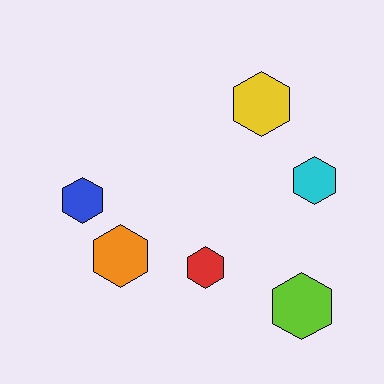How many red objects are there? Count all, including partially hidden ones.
There is 1 red object.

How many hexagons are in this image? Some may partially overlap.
There are 6 hexagons.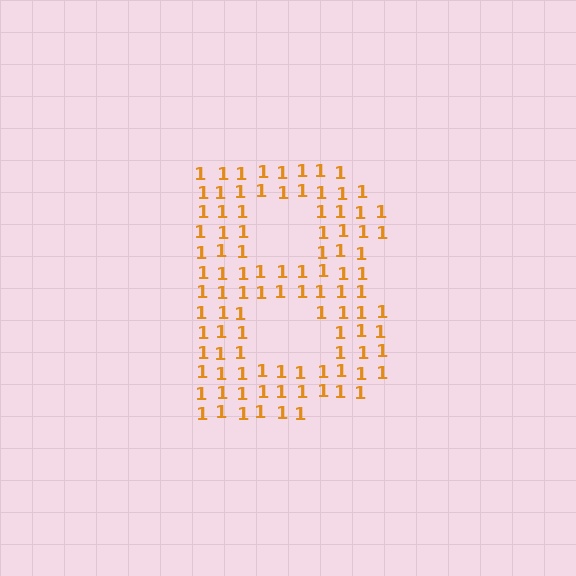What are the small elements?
The small elements are digit 1's.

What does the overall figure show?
The overall figure shows the letter B.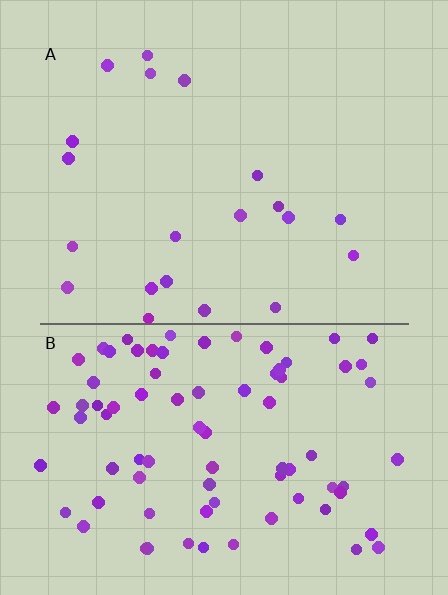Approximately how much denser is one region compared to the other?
Approximately 4.1× — region B over region A.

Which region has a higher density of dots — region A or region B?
B (the bottom).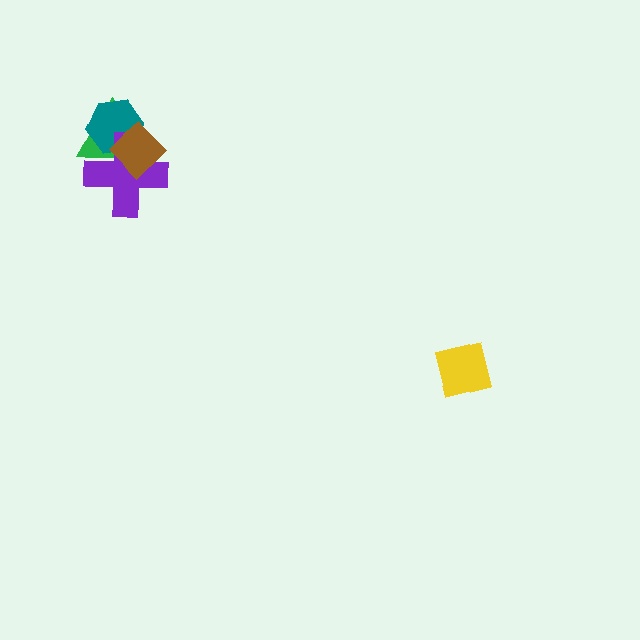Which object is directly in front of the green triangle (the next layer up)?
The teal hexagon is directly in front of the green triangle.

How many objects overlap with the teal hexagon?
3 objects overlap with the teal hexagon.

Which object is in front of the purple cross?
The brown diamond is in front of the purple cross.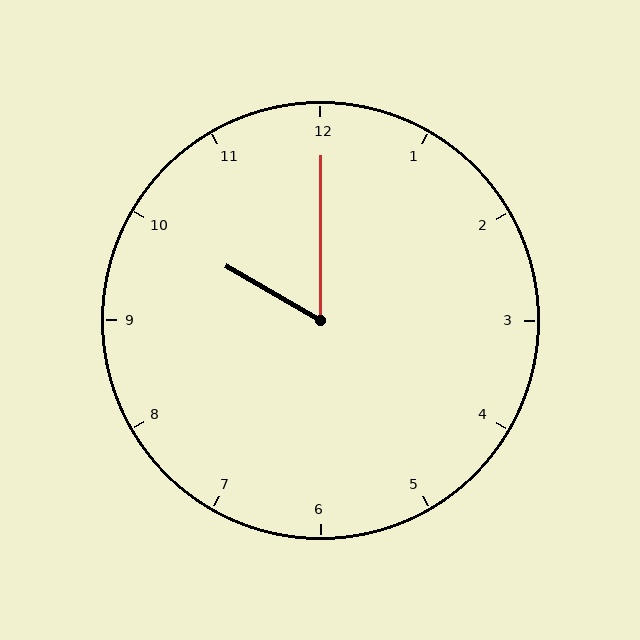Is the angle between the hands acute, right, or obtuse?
It is acute.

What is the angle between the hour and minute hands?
Approximately 60 degrees.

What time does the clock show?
10:00.